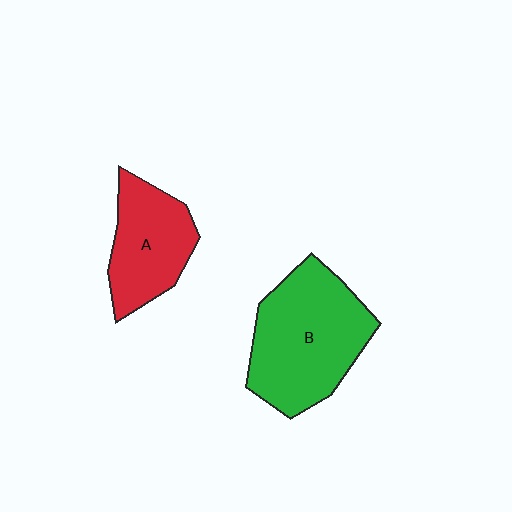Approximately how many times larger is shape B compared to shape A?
Approximately 1.5 times.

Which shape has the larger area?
Shape B (green).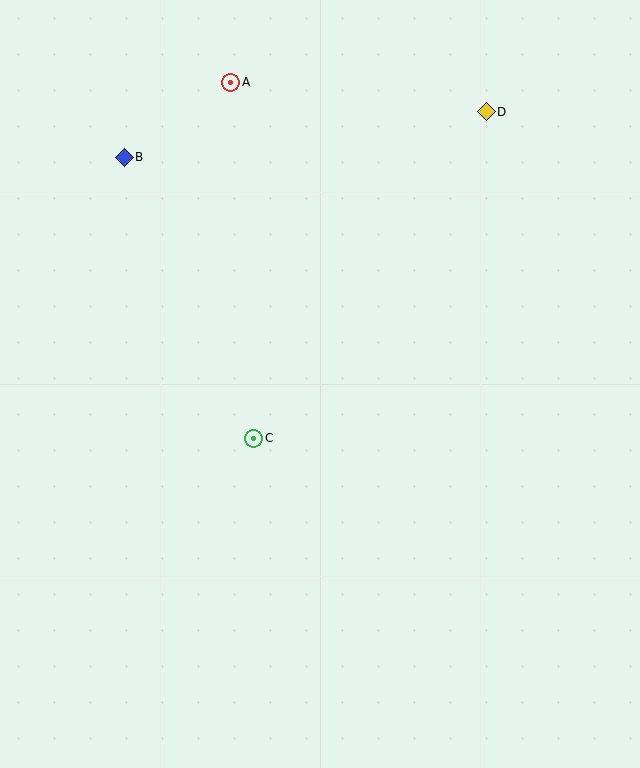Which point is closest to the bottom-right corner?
Point C is closest to the bottom-right corner.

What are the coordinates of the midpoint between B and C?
The midpoint between B and C is at (189, 298).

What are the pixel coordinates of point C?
Point C is at (254, 438).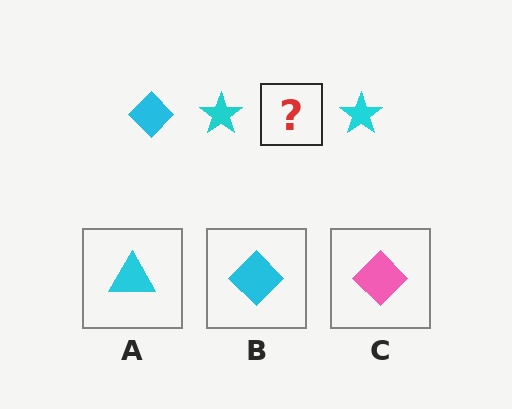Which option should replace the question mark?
Option B.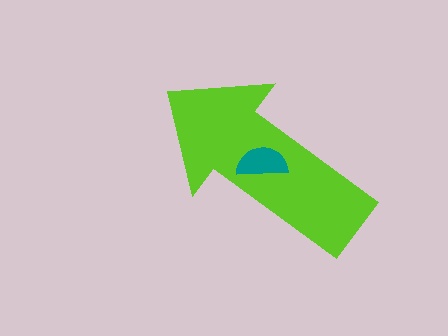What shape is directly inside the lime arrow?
The teal semicircle.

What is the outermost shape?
The lime arrow.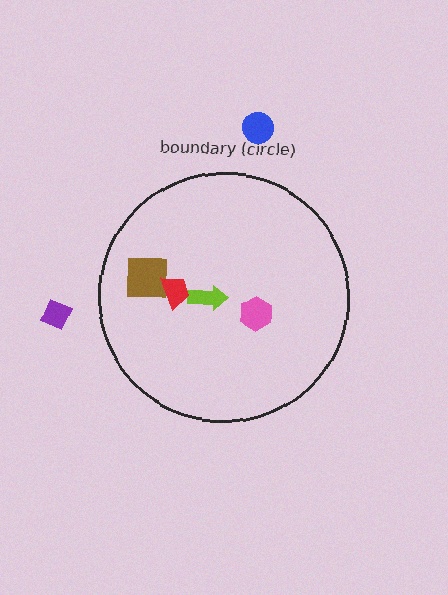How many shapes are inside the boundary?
4 inside, 2 outside.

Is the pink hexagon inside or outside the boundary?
Inside.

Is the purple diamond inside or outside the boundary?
Outside.